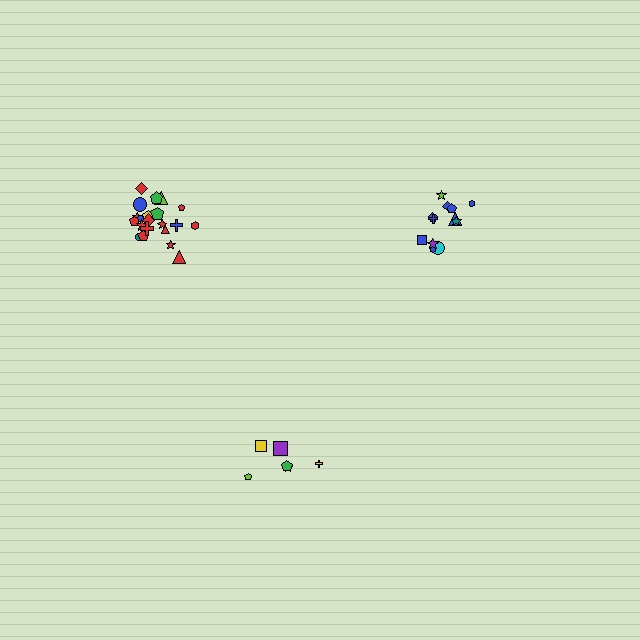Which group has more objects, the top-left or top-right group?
The top-left group.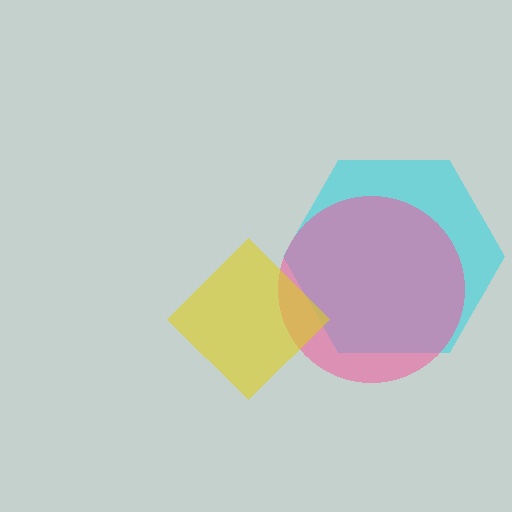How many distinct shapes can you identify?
There are 3 distinct shapes: a cyan hexagon, a pink circle, a yellow diamond.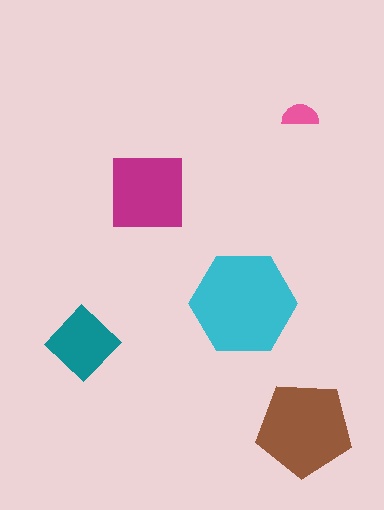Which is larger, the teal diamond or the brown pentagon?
The brown pentagon.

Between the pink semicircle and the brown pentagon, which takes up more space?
The brown pentagon.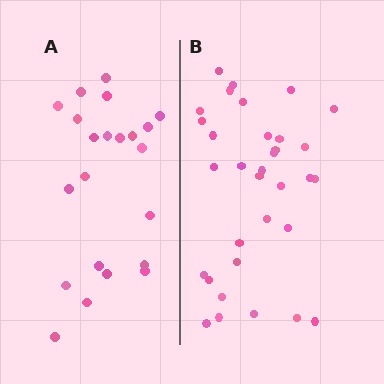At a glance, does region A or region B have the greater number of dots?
Region B (the right region) has more dots.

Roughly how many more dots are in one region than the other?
Region B has roughly 12 or so more dots than region A.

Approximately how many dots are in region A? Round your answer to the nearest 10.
About 20 dots. (The exact count is 22, which rounds to 20.)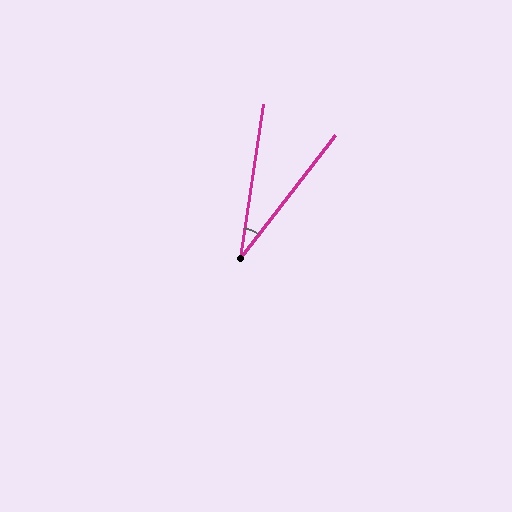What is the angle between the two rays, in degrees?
Approximately 29 degrees.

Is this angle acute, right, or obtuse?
It is acute.